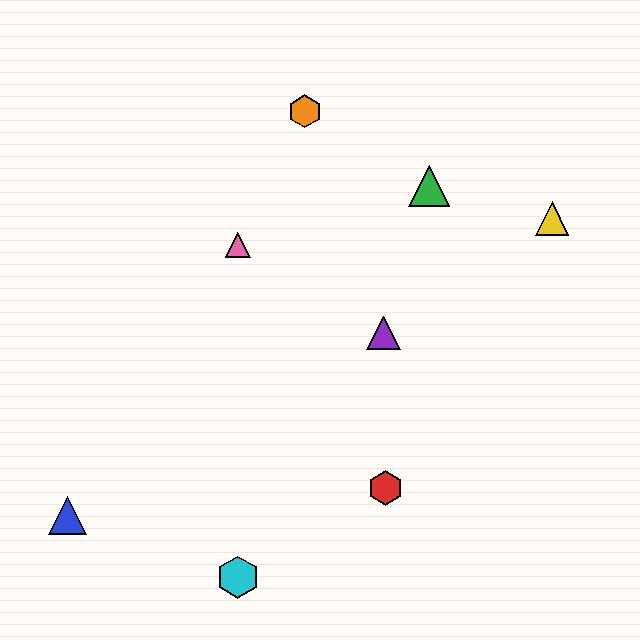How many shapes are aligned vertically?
2 shapes (the cyan hexagon, the pink triangle) are aligned vertically.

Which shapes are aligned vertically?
The cyan hexagon, the pink triangle are aligned vertically.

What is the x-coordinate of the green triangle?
The green triangle is at x≈429.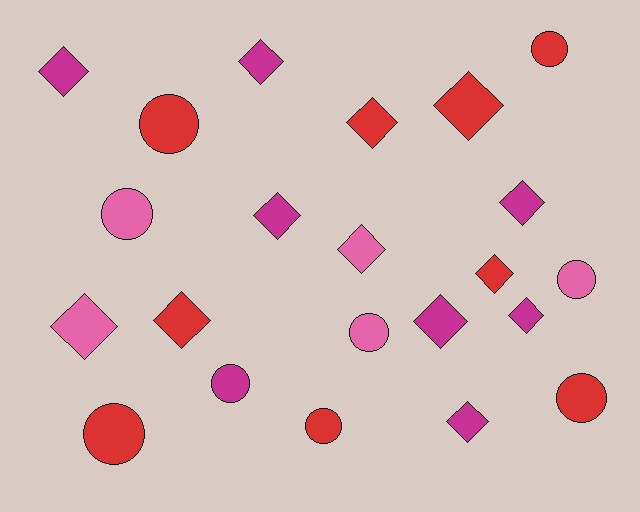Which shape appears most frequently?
Diamond, with 13 objects.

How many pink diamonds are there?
There are 2 pink diamonds.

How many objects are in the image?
There are 22 objects.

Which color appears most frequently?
Red, with 9 objects.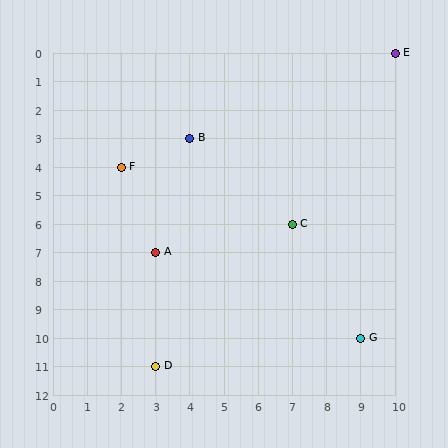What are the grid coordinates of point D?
Point D is at grid coordinates (3, 11).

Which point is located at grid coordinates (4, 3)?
Point B is at (4, 3).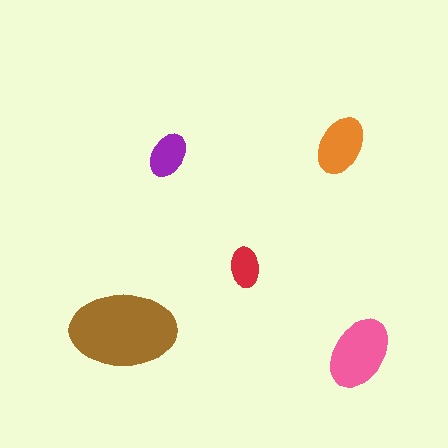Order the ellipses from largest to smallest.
the brown one, the pink one, the orange one, the purple one, the red one.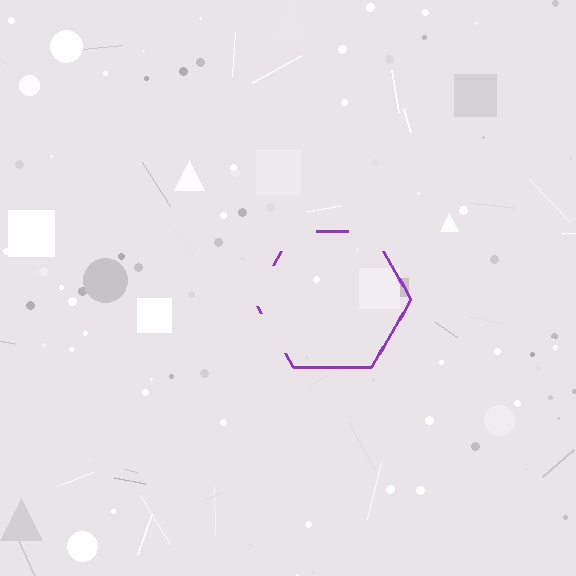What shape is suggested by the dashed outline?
The dashed outline suggests a hexagon.